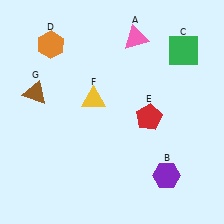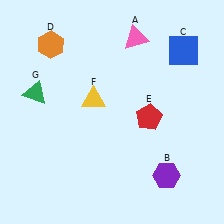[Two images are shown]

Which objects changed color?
C changed from green to blue. G changed from brown to green.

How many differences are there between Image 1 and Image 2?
There are 2 differences between the two images.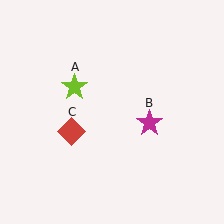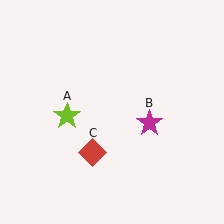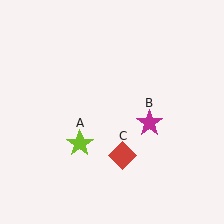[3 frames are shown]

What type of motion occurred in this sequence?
The lime star (object A), red diamond (object C) rotated counterclockwise around the center of the scene.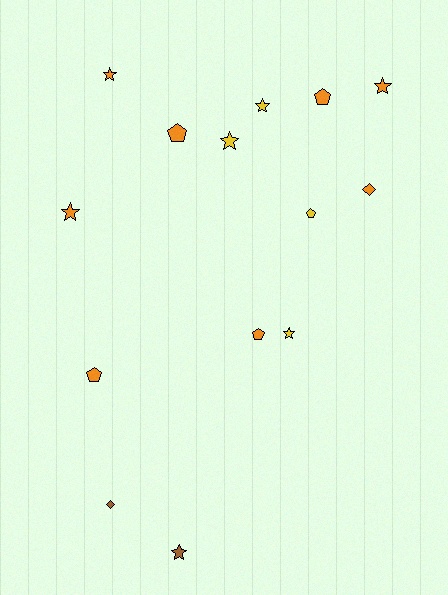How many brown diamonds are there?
There is 1 brown diamond.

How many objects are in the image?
There are 14 objects.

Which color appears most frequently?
Orange, with 8 objects.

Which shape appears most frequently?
Star, with 7 objects.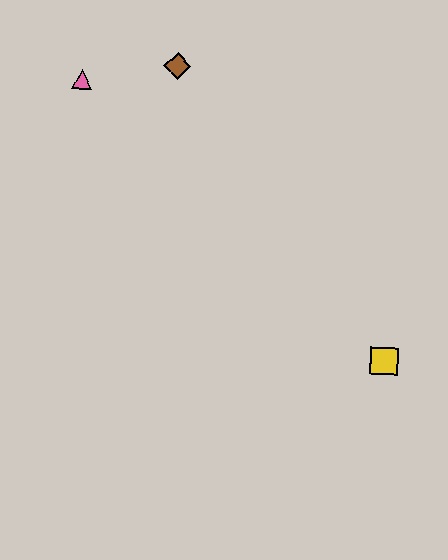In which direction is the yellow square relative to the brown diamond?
The yellow square is below the brown diamond.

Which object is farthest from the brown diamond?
The yellow square is farthest from the brown diamond.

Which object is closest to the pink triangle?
The brown diamond is closest to the pink triangle.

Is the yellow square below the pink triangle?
Yes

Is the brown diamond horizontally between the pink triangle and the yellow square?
Yes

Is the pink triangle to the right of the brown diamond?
No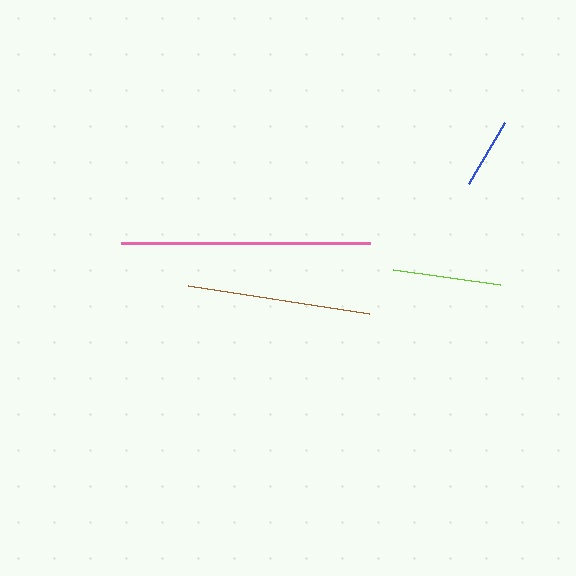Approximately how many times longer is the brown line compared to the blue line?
The brown line is approximately 2.6 times the length of the blue line.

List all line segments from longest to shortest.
From longest to shortest: pink, brown, lime, blue.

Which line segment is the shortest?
The blue line is the shortest at approximately 70 pixels.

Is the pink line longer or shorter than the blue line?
The pink line is longer than the blue line.